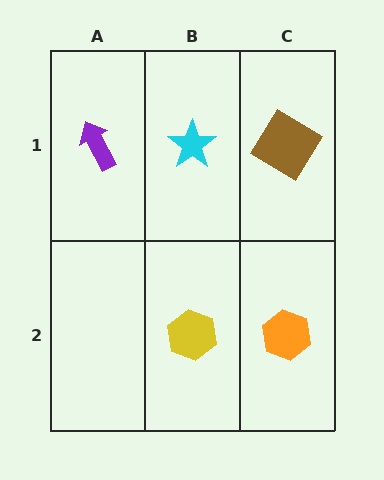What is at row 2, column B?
A yellow hexagon.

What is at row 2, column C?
An orange hexagon.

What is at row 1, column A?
A purple arrow.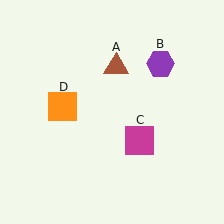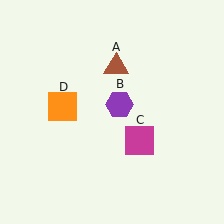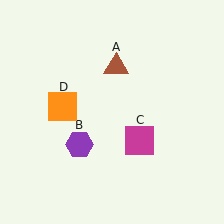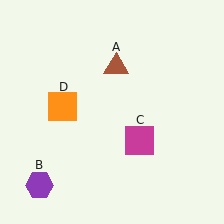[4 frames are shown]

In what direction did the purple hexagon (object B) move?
The purple hexagon (object B) moved down and to the left.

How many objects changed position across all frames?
1 object changed position: purple hexagon (object B).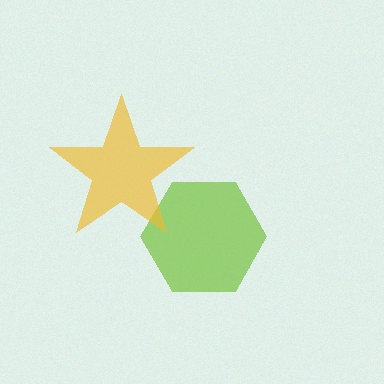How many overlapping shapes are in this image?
There are 2 overlapping shapes in the image.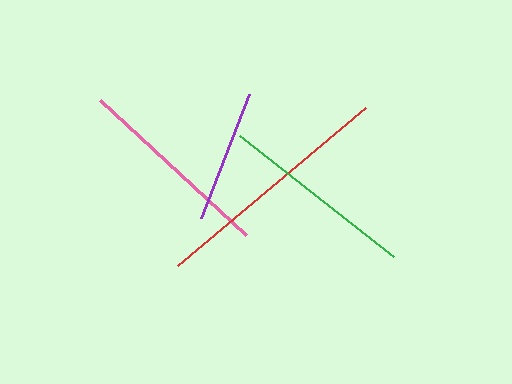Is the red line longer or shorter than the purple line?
The red line is longer than the purple line.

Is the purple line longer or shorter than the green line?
The green line is longer than the purple line.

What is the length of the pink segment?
The pink segment is approximately 199 pixels long.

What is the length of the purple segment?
The purple segment is approximately 133 pixels long.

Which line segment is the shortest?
The purple line is the shortest at approximately 133 pixels.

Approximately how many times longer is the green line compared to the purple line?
The green line is approximately 1.5 times the length of the purple line.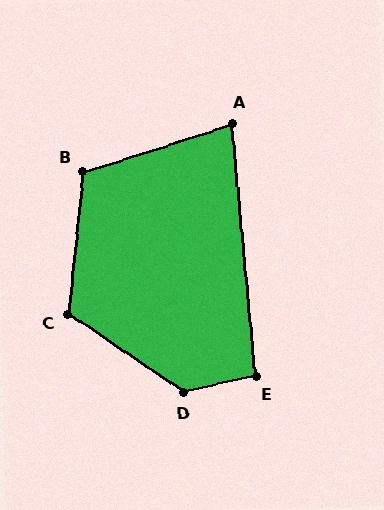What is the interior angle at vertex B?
Approximately 114 degrees (obtuse).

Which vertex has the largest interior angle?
D, at approximately 134 degrees.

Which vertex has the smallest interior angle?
A, at approximately 78 degrees.